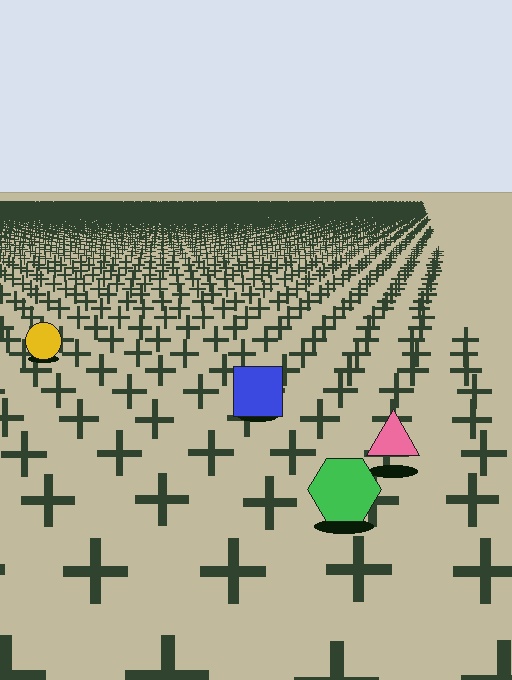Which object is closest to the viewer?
The green hexagon is closest. The texture marks near it are larger and more spread out.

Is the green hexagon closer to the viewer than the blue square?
Yes. The green hexagon is closer — you can tell from the texture gradient: the ground texture is coarser near it.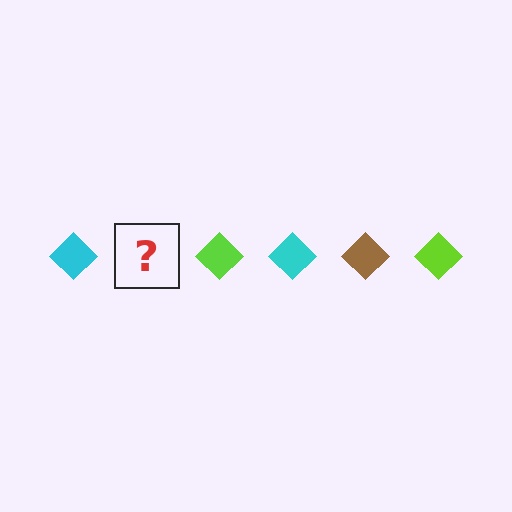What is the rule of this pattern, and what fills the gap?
The rule is that the pattern cycles through cyan, brown, lime diamonds. The gap should be filled with a brown diamond.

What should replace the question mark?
The question mark should be replaced with a brown diamond.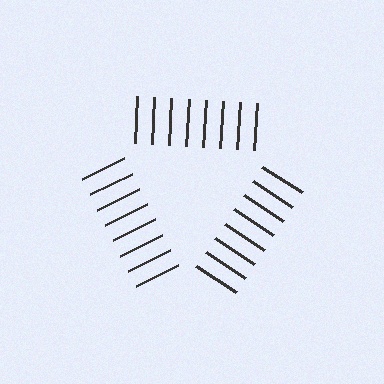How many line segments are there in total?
24 — 8 along each of the 3 edges.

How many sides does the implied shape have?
3 sides — the line-ends trace a triangle.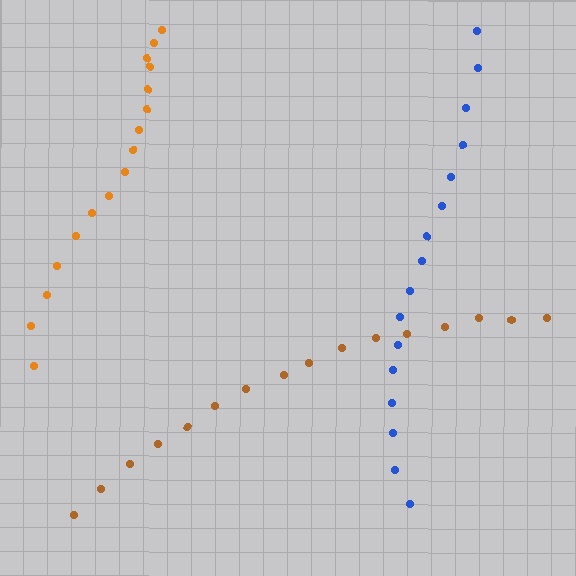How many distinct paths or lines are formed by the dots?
There are 3 distinct paths.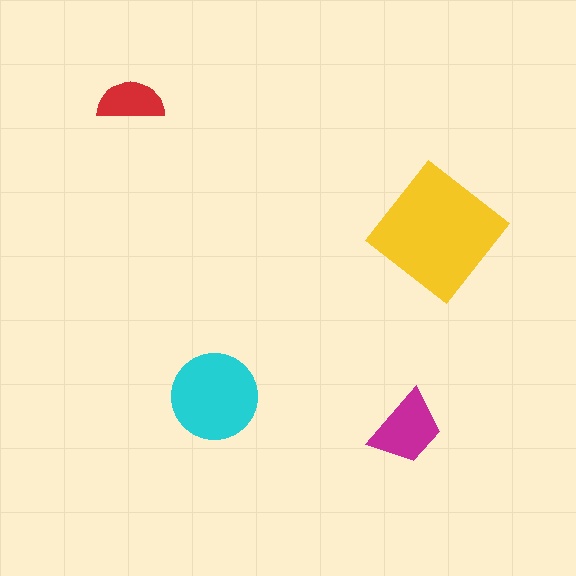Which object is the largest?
The yellow diamond.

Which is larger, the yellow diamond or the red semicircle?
The yellow diamond.